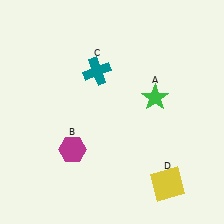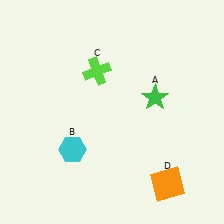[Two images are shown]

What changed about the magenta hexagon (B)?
In Image 1, B is magenta. In Image 2, it changed to cyan.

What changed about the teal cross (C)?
In Image 1, C is teal. In Image 2, it changed to lime.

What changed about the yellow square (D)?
In Image 1, D is yellow. In Image 2, it changed to orange.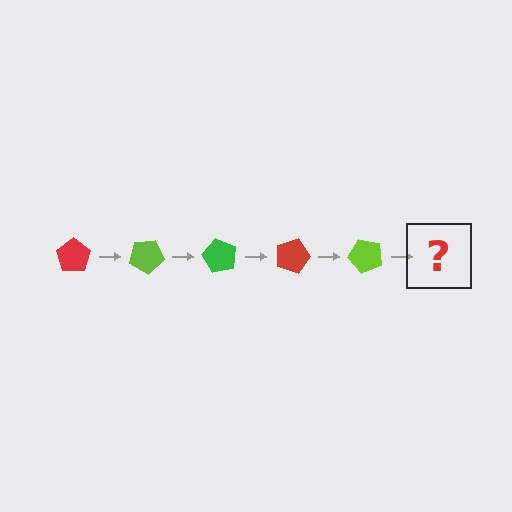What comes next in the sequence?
The next element should be a green pentagon, rotated 150 degrees from the start.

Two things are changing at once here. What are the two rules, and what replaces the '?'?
The two rules are that it rotates 30 degrees each step and the color cycles through red, lime, and green. The '?' should be a green pentagon, rotated 150 degrees from the start.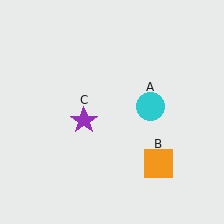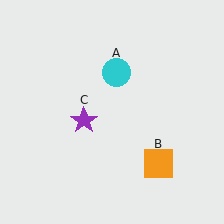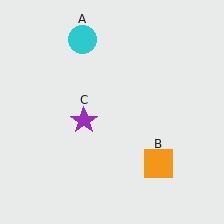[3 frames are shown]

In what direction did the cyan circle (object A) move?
The cyan circle (object A) moved up and to the left.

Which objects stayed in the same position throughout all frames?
Orange square (object B) and purple star (object C) remained stationary.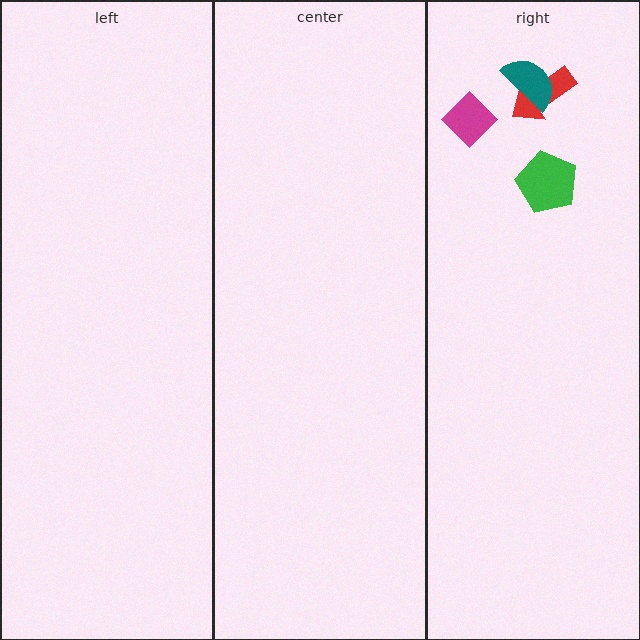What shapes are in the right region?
The magenta diamond, the green pentagon, the red arrow, the teal semicircle.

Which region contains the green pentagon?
The right region.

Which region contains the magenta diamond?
The right region.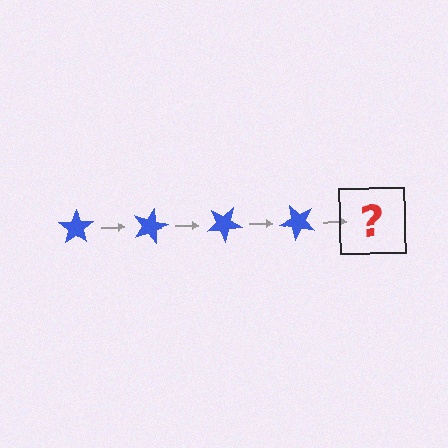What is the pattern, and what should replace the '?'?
The pattern is that the star rotates 15 degrees each step. The '?' should be a blue star rotated 60 degrees.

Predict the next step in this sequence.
The next step is a blue star rotated 60 degrees.